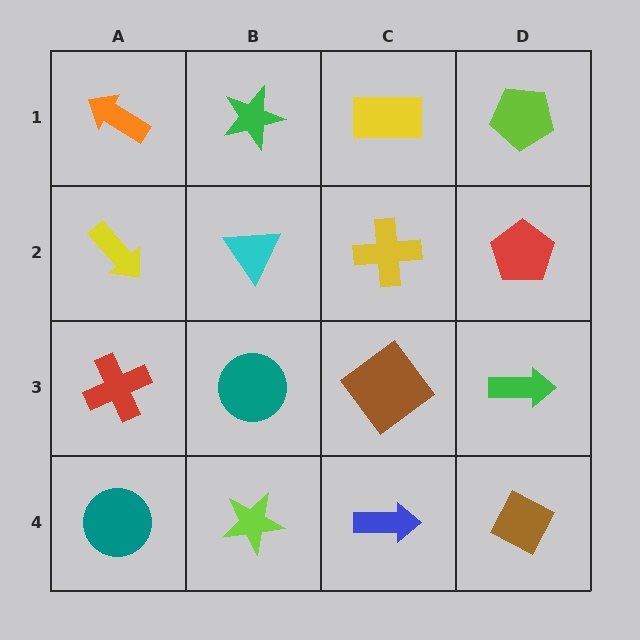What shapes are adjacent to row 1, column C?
A yellow cross (row 2, column C), a green star (row 1, column B), a lime pentagon (row 1, column D).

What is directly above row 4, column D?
A green arrow.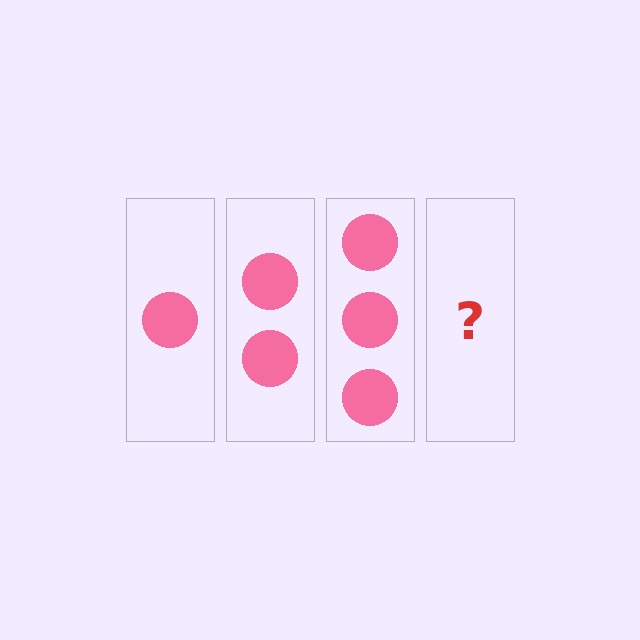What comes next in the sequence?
The next element should be 4 circles.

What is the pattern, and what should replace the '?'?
The pattern is that each step adds one more circle. The '?' should be 4 circles.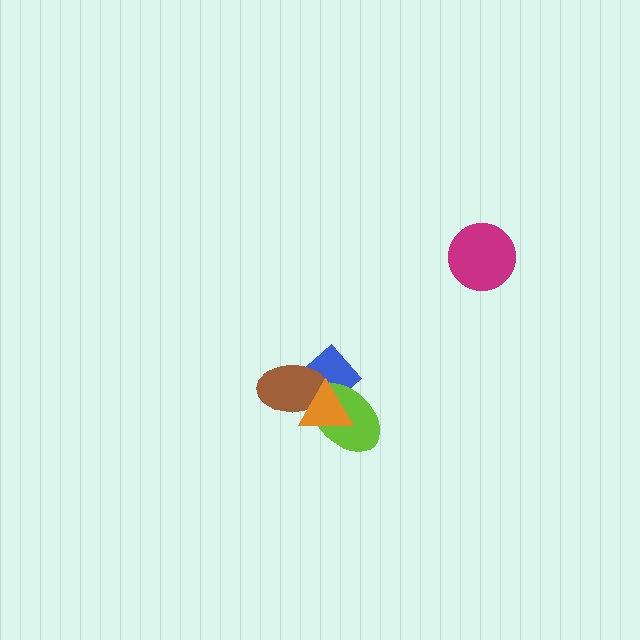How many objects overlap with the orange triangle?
3 objects overlap with the orange triangle.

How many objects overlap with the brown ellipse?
3 objects overlap with the brown ellipse.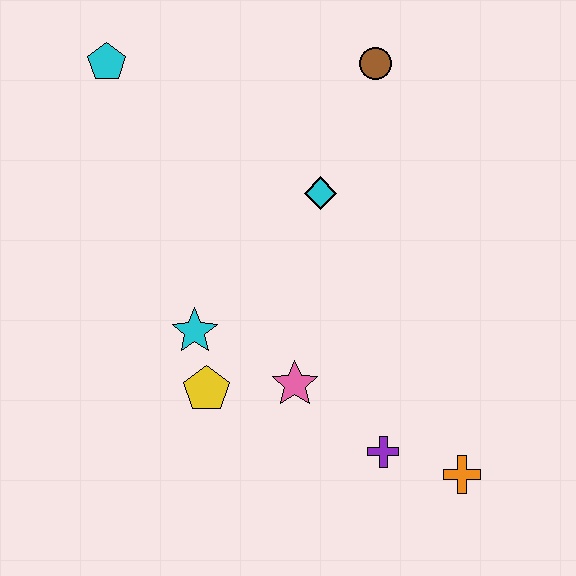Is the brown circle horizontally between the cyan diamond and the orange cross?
Yes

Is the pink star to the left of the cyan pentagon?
No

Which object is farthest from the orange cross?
The cyan pentagon is farthest from the orange cross.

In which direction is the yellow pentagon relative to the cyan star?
The yellow pentagon is below the cyan star.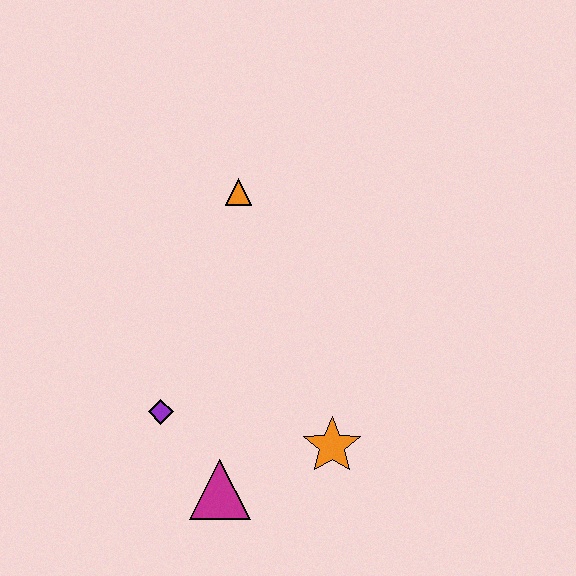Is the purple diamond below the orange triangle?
Yes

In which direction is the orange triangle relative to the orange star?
The orange triangle is above the orange star.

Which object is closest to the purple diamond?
The magenta triangle is closest to the purple diamond.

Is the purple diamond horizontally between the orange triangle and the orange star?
No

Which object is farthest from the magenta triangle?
The orange triangle is farthest from the magenta triangle.